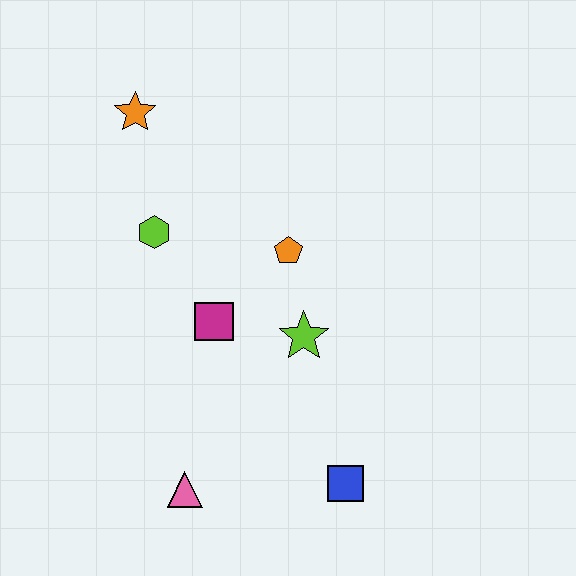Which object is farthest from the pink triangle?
The orange star is farthest from the pink triangle.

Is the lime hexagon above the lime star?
Yes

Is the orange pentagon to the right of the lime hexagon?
Yes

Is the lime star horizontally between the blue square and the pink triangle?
Yes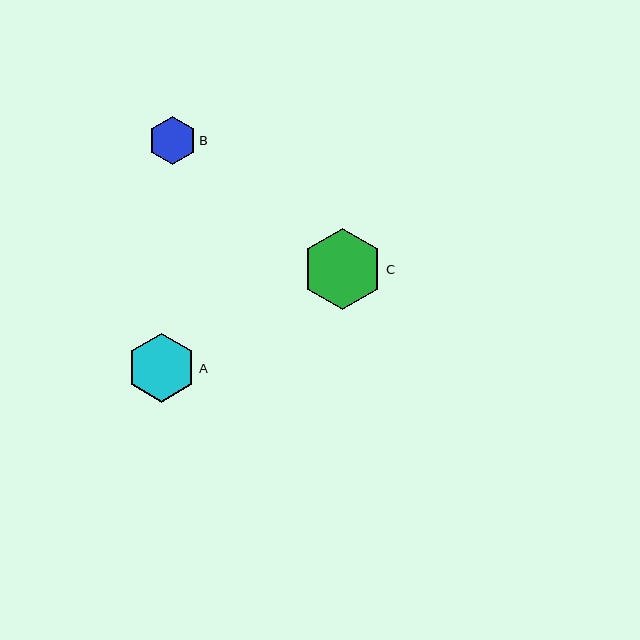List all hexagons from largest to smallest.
From largest to smallest: C, A, B.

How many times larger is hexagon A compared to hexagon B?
Hexagon A is approximately 1.4 times the size of hexagon B.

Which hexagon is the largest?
Hexagon C is the largest with a size of approximately 82 pixels.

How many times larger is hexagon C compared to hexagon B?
Hexagon C is approximately 1.7 times the size of hexagon B.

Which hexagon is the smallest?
Hexagon B is the smallest with a size of approximately 48 pixels.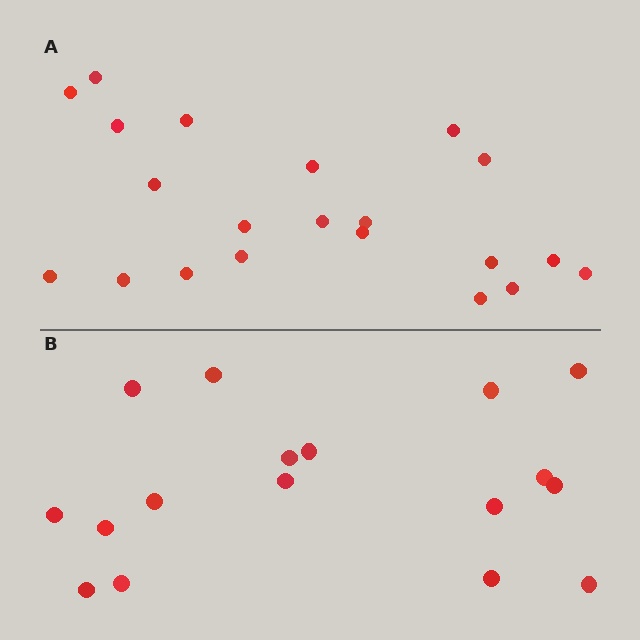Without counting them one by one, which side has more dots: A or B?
Region A (the top region) has more dots.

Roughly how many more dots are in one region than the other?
Region A has about 4 more dots than region B.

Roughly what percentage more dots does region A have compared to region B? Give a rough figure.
About 25% more.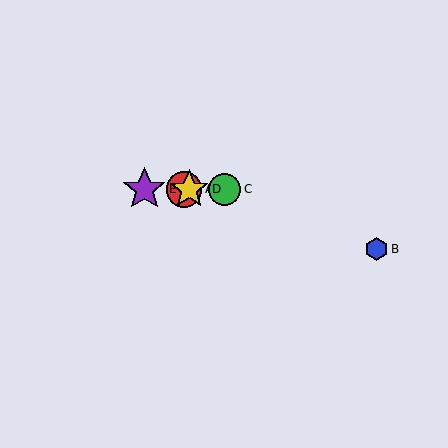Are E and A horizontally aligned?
Yes, both are at y≈189.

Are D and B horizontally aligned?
No, D is at y≈189 and B is at y≈249.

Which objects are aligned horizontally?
Objects A, C, D, E are aligned horizontally.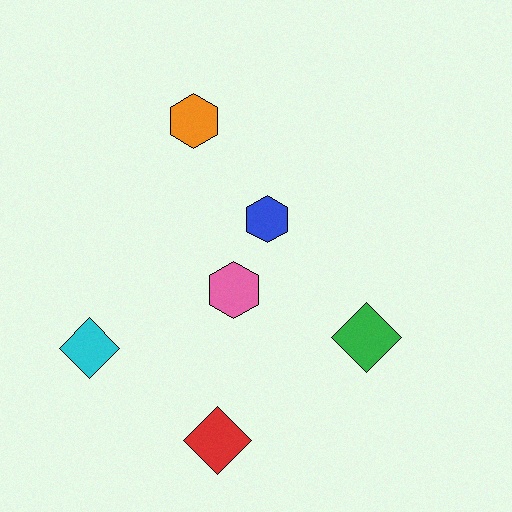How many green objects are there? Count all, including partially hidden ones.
There is 1 green object.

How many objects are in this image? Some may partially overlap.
There are 6 objects.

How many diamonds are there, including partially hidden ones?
There are 3 diamonds.